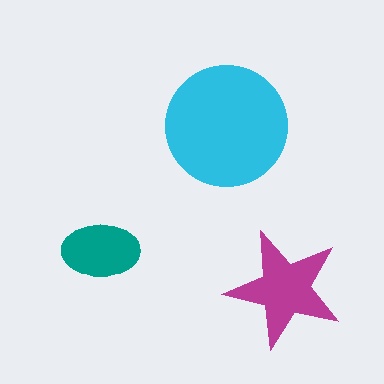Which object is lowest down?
The magenta star is bottommost.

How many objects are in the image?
There are 3 objects in the image.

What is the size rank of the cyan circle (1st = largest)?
1st.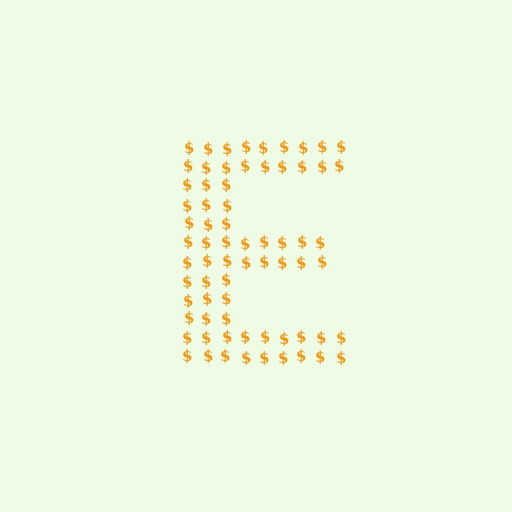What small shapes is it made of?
It is made of small dollar signs.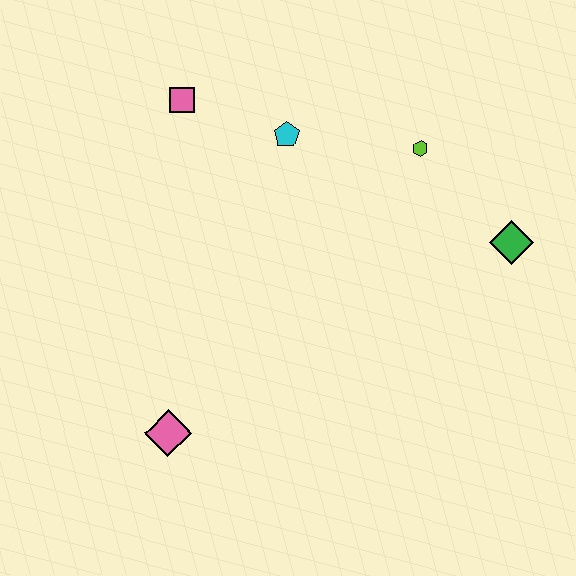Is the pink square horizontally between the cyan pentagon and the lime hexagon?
No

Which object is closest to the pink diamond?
The cyan pentagon is closest to the pink diamond.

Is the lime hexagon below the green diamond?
No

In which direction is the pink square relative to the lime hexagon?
The pink square is to the left of the lime hexagon.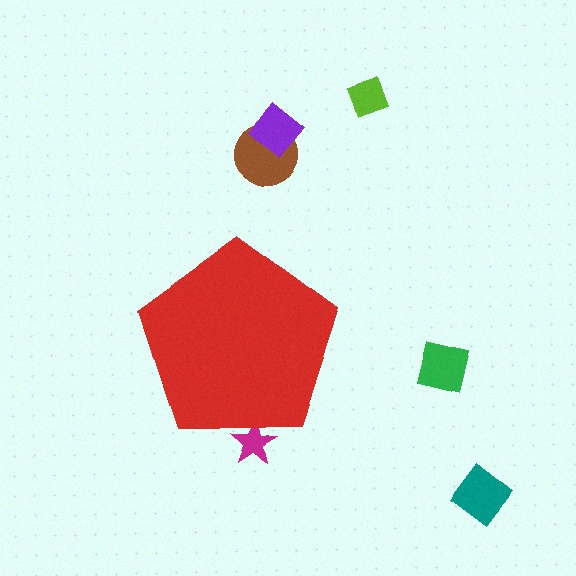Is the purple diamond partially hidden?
No, the purple diamond is fully visible.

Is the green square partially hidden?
No, the green square is fully visible.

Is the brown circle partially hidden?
No, the brown circle is fully visible.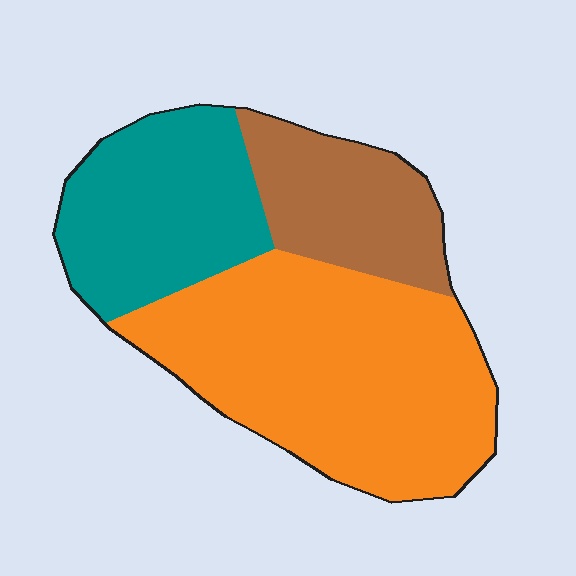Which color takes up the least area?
Brown, at roughly 20%.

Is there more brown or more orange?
Orange.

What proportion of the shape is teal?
Teal takes up about one quarter (1/4) of the shape.